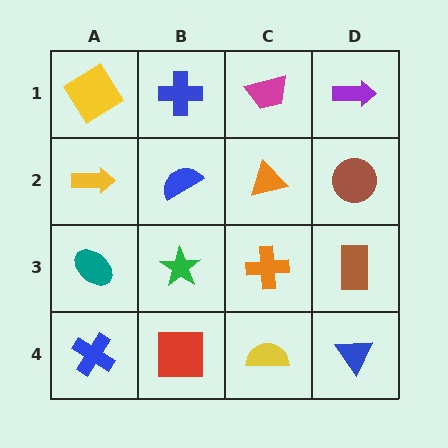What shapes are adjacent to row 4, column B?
A green star (row 3, column B), a blue cross (row 4, column A), a yellow semicircle (row 4, column C).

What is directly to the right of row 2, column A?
A blue semicircle.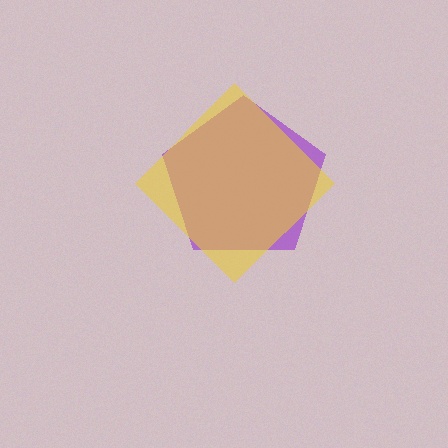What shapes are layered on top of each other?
The layered shapes are: a purple pentagon, a yellow diamond.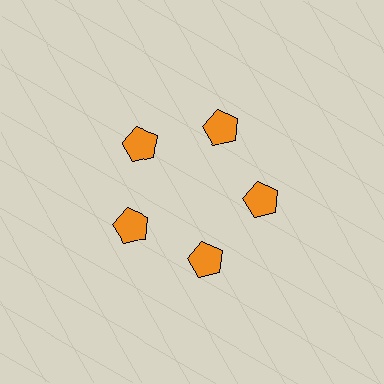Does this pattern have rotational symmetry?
Yes, this pattern has 5-fold rotational symmetry. It looks the same after rotating 72 degrees around the center.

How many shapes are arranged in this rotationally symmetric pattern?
There are 5 shapes, arranged in 5 groups of 1.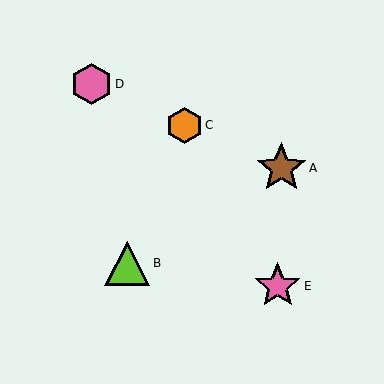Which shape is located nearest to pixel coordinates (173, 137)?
The orange hexagon (labeled C) at (184, 125) is nearest to that location.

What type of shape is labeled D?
Shape D is a pink hexagon.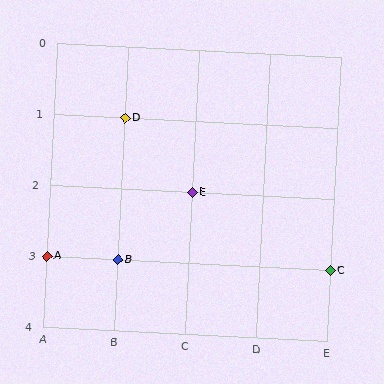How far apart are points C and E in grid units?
Points C and E are 2 columns and 1 row apart (about 2.2 grid units diagonally).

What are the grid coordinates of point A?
Point A is at grid coordinates (A, 3).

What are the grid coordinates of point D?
Point D is at grid coordinates (B, 1).